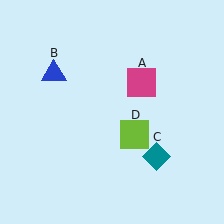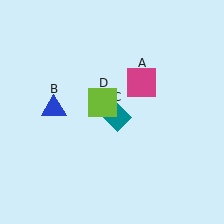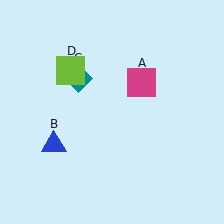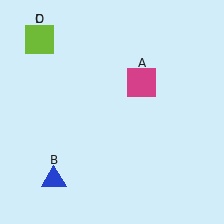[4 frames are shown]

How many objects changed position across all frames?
3 objects changed position: blue triangle (object B), teal diamond (object C), lime square (object D).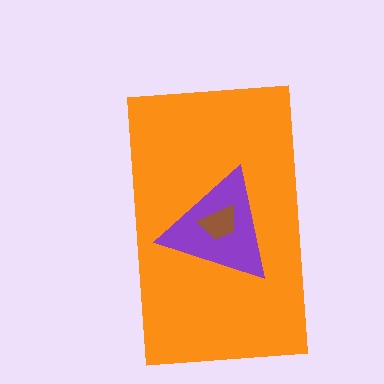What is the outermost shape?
The orange rectangle.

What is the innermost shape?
The brown trapezoid.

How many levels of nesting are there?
3.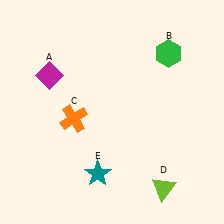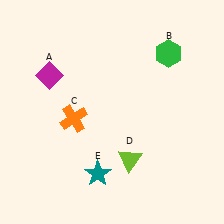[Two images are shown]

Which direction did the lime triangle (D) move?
The lime triangle (D) moved left.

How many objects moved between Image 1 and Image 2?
1 object moved between the two images.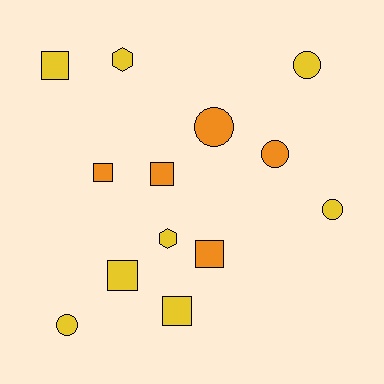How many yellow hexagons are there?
There are 2 yellow hexagons.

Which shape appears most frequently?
Square, with 6 objects.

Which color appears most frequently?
Yellow, with 8 objects.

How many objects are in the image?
There are 13 objects.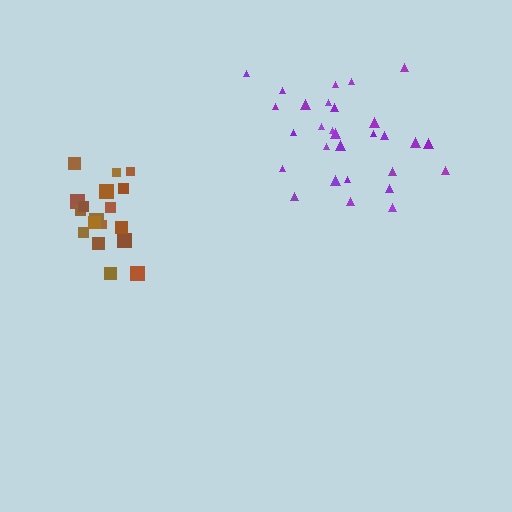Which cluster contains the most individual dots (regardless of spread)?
Purple (29).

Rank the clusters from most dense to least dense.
brown, purple.